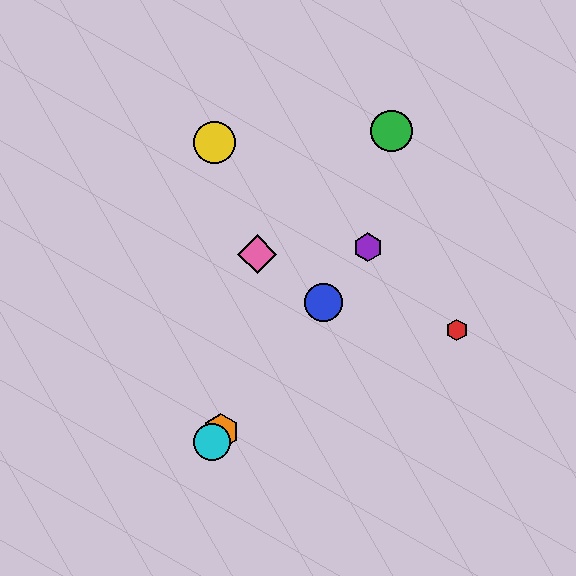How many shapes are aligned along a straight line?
4 shapes (the blue circle, the purple hexagon, the orange hexagon, the cyan circle) are aligned along a straight line.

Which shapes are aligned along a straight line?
The blue circle, the purple hexagon, the orange hexagon, the cyan circle are aligned along a straight line.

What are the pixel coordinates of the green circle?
The green circle is at (392, 131).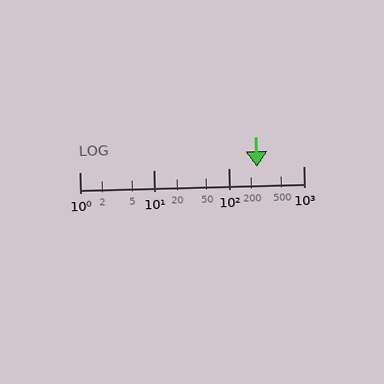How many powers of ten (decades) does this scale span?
The scale spans 3 decades, from 1 to 1000.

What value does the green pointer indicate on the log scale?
The pointer indicates approximately 240.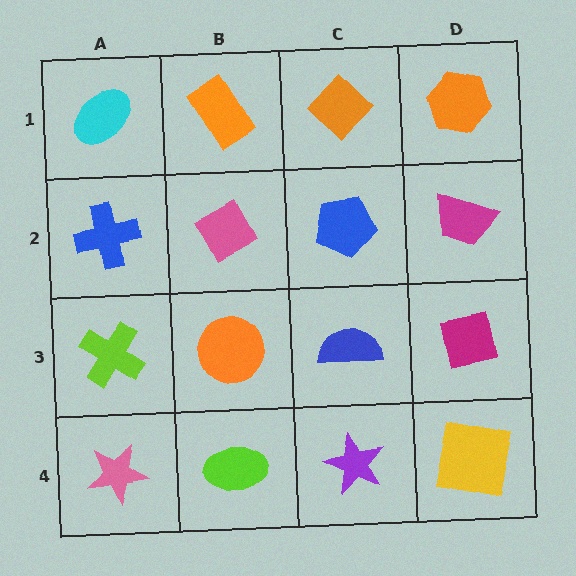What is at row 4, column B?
A lime ellipse.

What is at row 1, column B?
An orange rectangle.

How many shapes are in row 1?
4 shapes.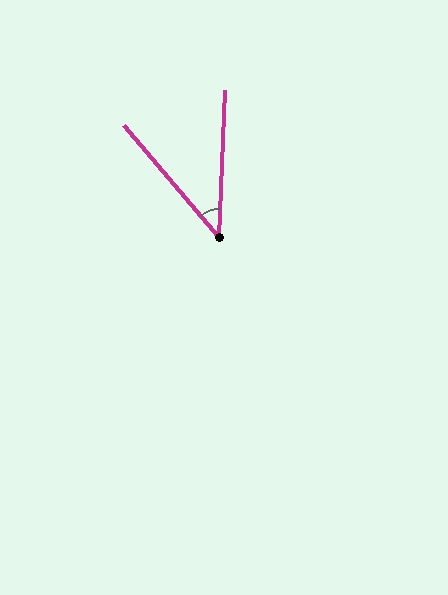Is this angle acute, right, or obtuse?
It is acute.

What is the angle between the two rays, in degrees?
Approximately 43 degrees.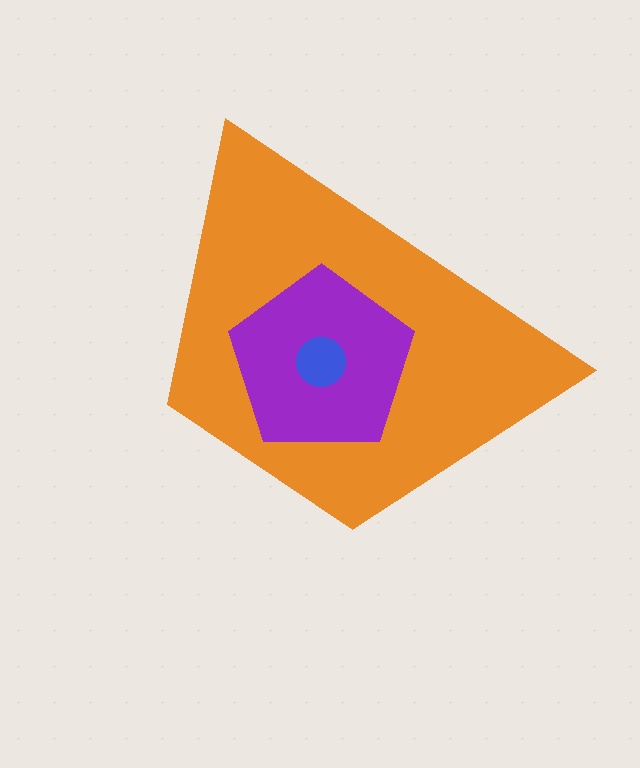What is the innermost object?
The blue circle.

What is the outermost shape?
The orange trapezoid.